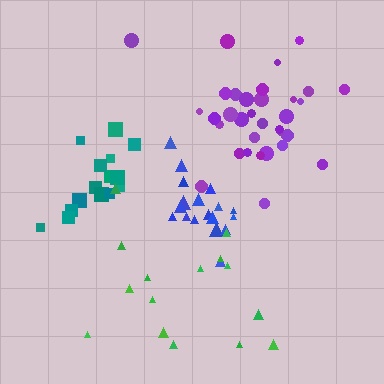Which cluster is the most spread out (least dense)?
Green.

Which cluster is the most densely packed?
Blue.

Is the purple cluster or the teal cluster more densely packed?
Teal.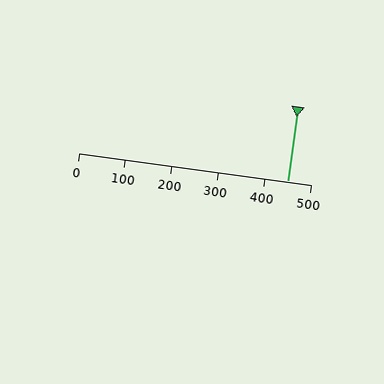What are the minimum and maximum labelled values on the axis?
The axis runs from 0 to 500.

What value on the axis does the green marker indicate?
The marker indicates approximately 450.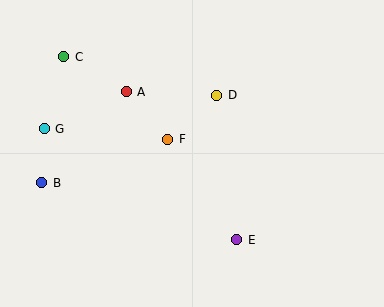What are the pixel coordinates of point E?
Point E is at (237, 240).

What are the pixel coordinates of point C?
Point C is at (64, 57).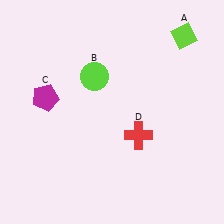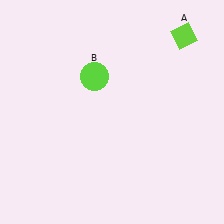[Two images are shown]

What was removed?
The magenta pentagon (C), the red cross (D) were removed in Image 2.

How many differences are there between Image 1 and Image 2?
There are 2 differences between the two images.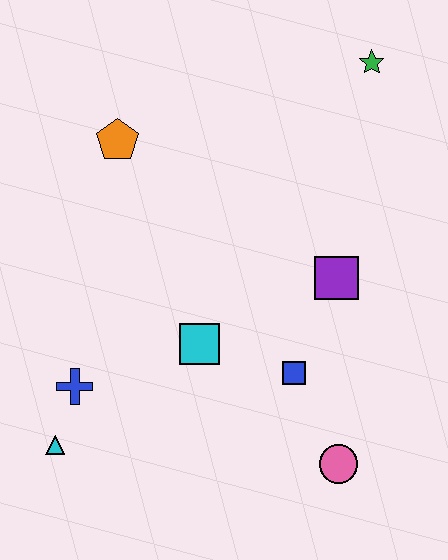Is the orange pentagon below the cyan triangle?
No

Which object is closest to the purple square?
The blue square is closest to the purple square.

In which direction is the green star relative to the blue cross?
The green star is above the blue cross.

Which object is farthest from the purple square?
The cyan triangle is farthest from the purple square.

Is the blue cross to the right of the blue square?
No